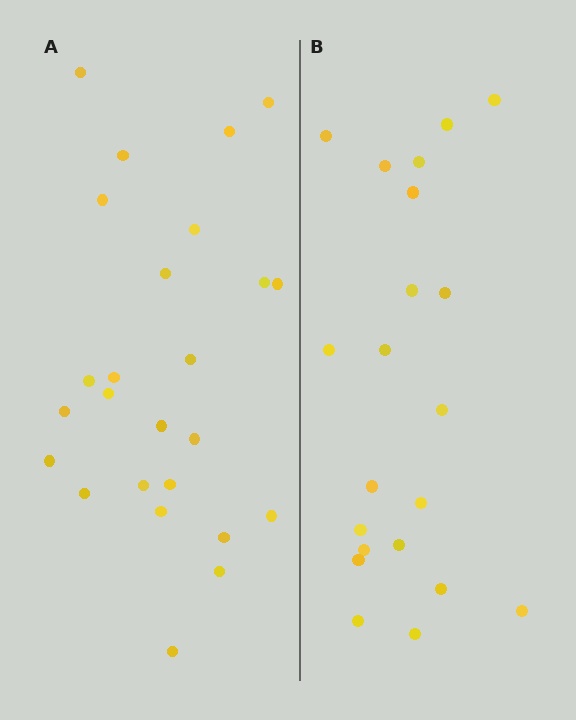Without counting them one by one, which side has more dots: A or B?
Region A (the left region) has more dots.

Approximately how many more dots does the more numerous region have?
Region A has about 4 more dots than region B.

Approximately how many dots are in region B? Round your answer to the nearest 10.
About 20 dots. (The exact count is 21, which rounds to 20.)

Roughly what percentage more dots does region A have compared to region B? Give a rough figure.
About 20% more.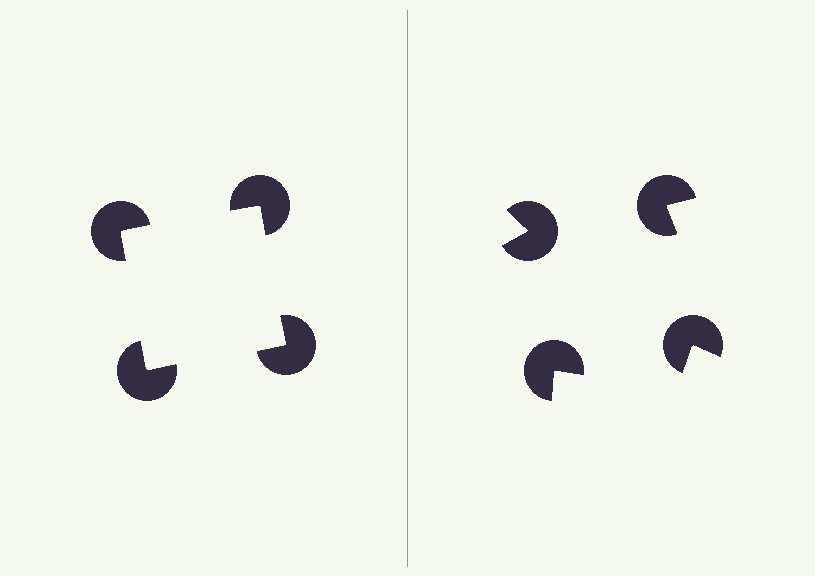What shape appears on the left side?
An illusory square.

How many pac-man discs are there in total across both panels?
8 — 4 on each side.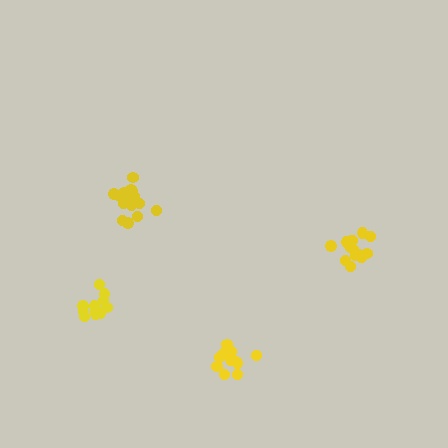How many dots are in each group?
Group 1: 16 dots, Group 2: 14 dots, Group 3: 12 dots, Group 4: 12 dots (54 total).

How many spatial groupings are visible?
There are 4 spatial groupings.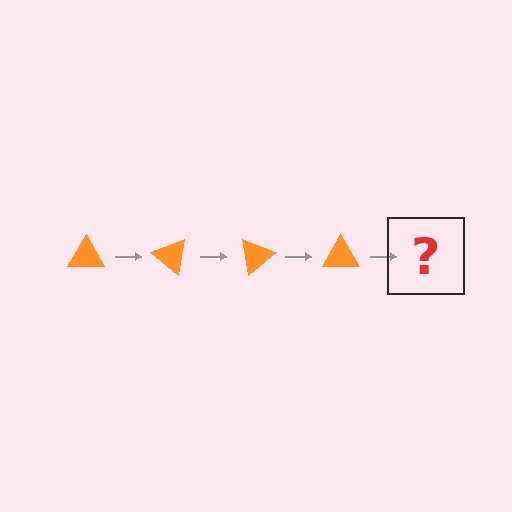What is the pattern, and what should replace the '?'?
The pattern is that the triangle rotates 40 degrees each step. The '?' should be an orange triangle rotated 160 degrees.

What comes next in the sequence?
The next element should be an orange triangle rotated 160 degrees.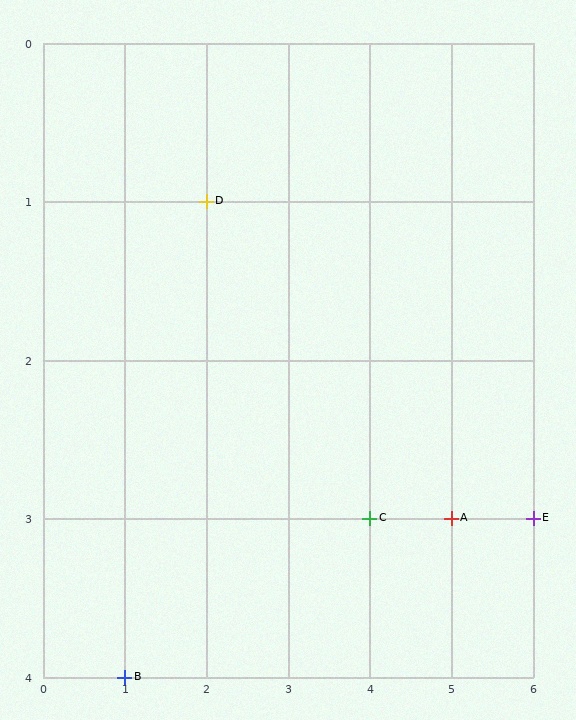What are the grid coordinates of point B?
Point B is at grid coordinates (1, 4).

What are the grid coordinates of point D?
Point D is at grid coordinates (2, 1).